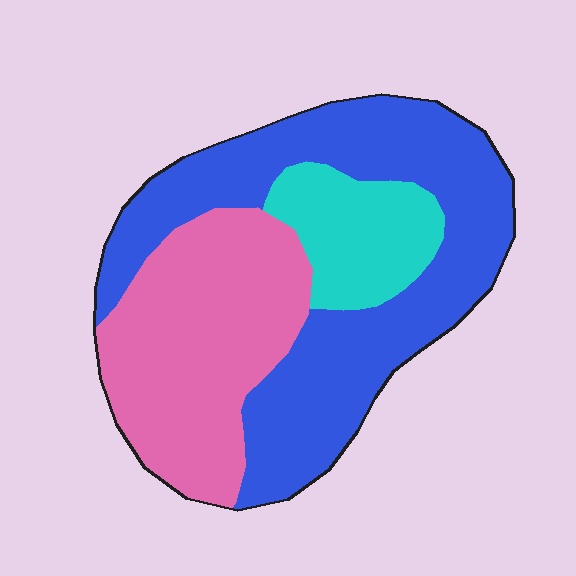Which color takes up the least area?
Cyan, at roughly 15%.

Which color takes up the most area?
Blue, at roughly 50%.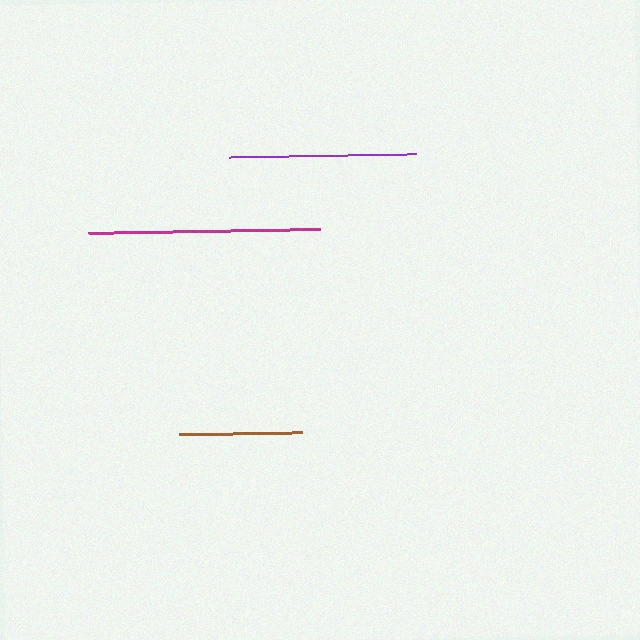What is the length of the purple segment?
The purple segment is approximately 187 pixels long.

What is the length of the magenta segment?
The magenta segment is approximately 232 pixels long.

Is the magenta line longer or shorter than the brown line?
The magenta line is longer than the brown line.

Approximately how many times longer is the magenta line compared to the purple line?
The magenta line is approximately 1.2 times the length of the purple line.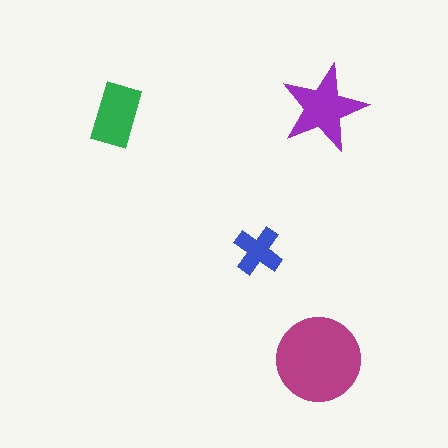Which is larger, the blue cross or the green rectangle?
The green rectangle.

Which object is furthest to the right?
The purple star is rightmost.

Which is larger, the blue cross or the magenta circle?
The magenta circle.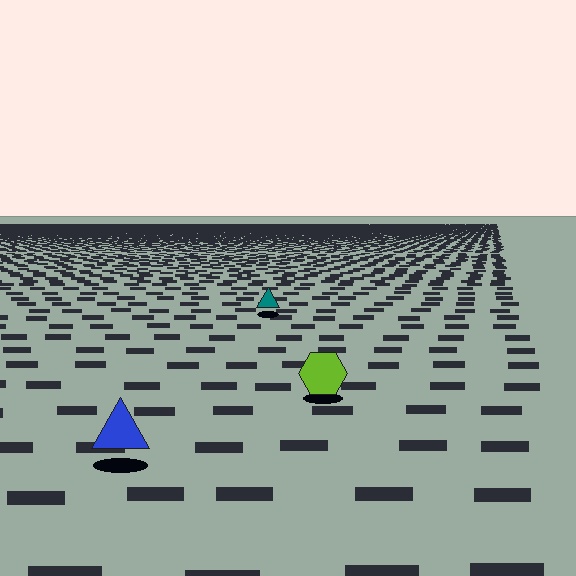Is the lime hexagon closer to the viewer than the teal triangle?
Yes. The lime hexagon is closer — you can tell from the texture gradient: the ground texture is coarser near it.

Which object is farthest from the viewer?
The teal triangle is farthest from the viewer. It appears smaller and the ground texture around it is denser.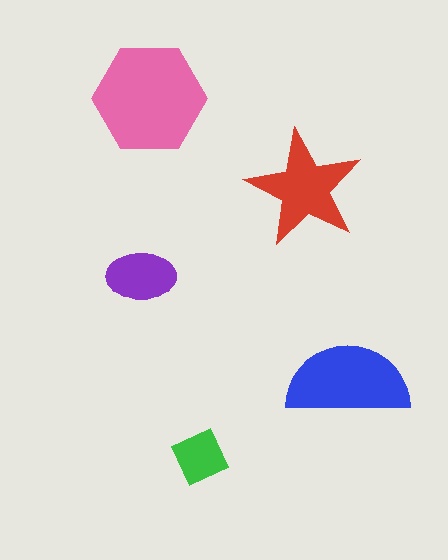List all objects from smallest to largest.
The green square, the purple ellipse, the red star, the blue semicircle, the pink hexagon.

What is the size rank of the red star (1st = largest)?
3rd.